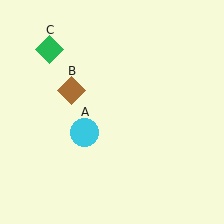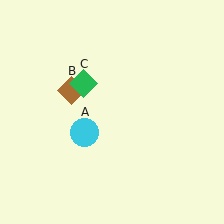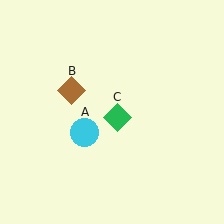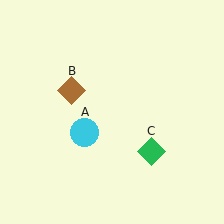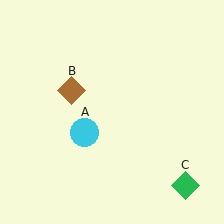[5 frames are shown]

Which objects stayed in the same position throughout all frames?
Cyan circle (object A) and brown diamond (object B) remained stationary.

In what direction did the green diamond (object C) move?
The green diamond (object C) moved down and to the right.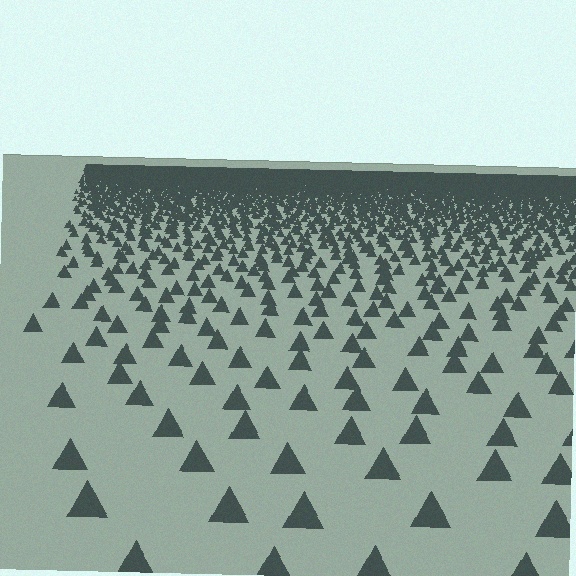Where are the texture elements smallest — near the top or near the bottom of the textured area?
Near the top.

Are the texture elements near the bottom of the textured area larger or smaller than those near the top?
Larger. Near the bottom, elements are closer to the viewer and appear at a bigger on-screen size.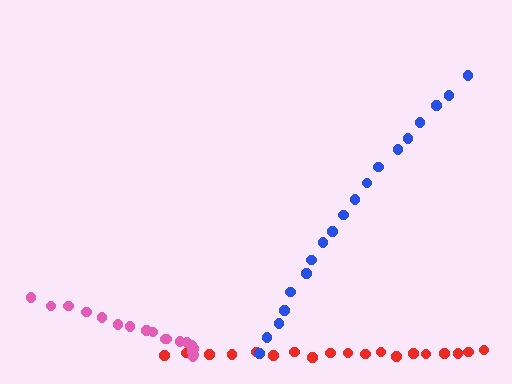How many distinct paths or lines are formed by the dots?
There are 3 distinct paths.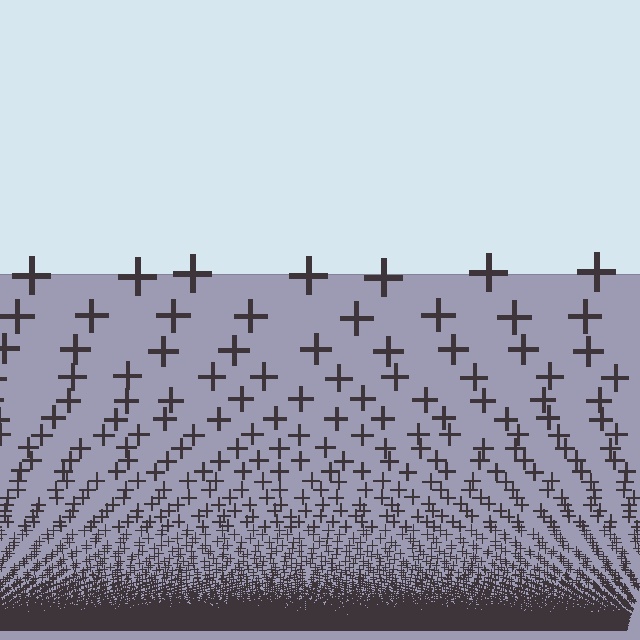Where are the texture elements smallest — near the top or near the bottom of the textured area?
Near the bottom.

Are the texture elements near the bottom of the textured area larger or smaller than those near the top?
Smaller. The gradient is inverted — elements near the bottom are smaller and denser.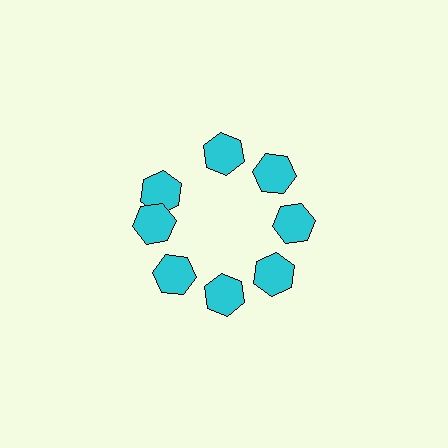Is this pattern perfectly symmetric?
No. The 8 cyan hexagons are arranged in a ring, but one element near the 10 o'clock position is rotated out of alignment along the ring, breaking the 8-fold rotational symmetry.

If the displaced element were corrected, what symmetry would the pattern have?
It would have 8-fold rotational symmetry — the pattern would map onto itself every 45 degrees.